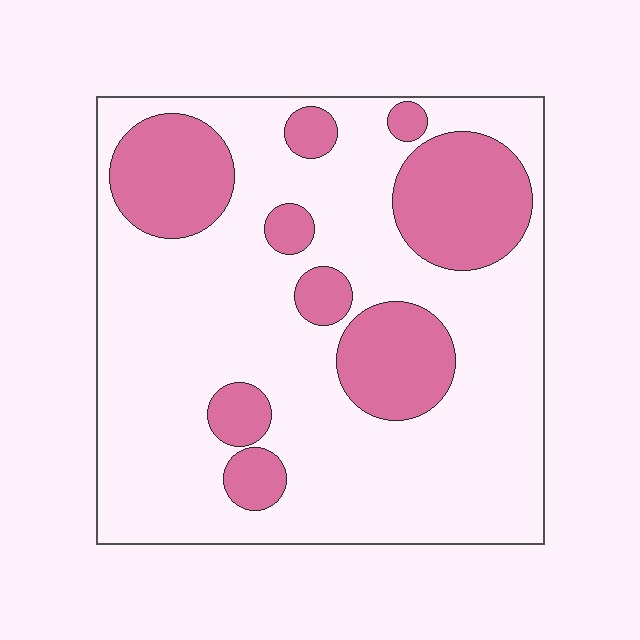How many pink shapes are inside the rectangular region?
9.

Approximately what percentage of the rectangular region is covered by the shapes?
Approximately 25%.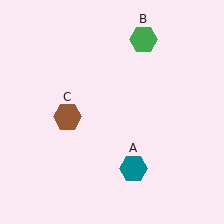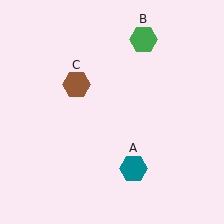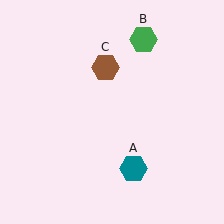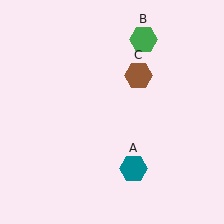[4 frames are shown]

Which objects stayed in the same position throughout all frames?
Teal hexagon (object A) and green hexagon (object B) remained stationary.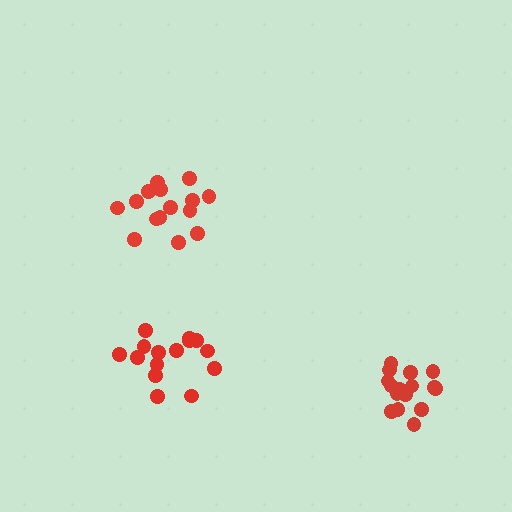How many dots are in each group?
Group 1: 16 dots, Group 2: 16 dots, Group 3: 15 dots (47 total).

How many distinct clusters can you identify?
There are 3 distinct clusters.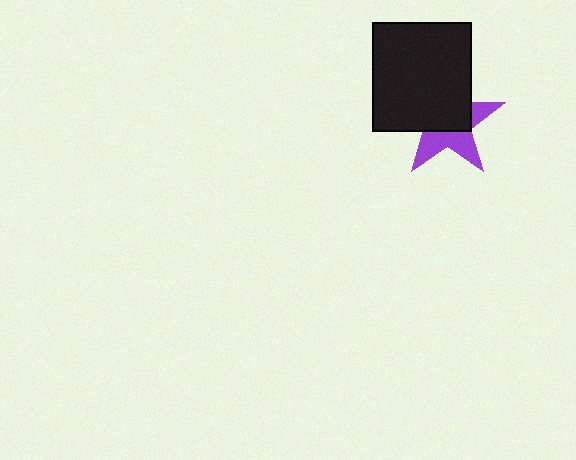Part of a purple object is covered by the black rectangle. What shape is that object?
It is a star.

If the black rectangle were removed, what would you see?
You would see the complete purple star.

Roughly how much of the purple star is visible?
A small part of it is visible (roughly 44%).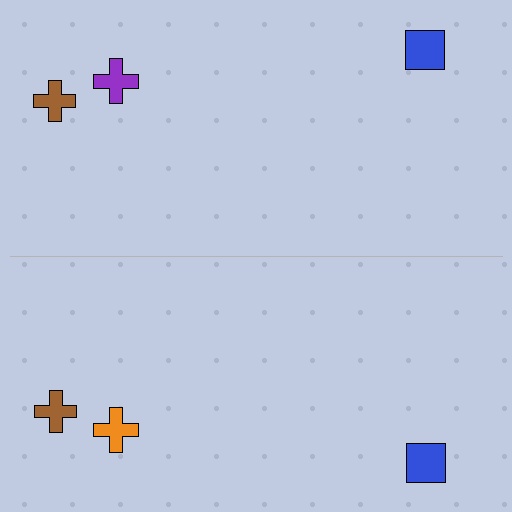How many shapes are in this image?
There are 6 shapes in this image.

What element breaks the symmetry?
The orange cross on the bottom side breaks the symmetry — its mirror counterpart is purple.